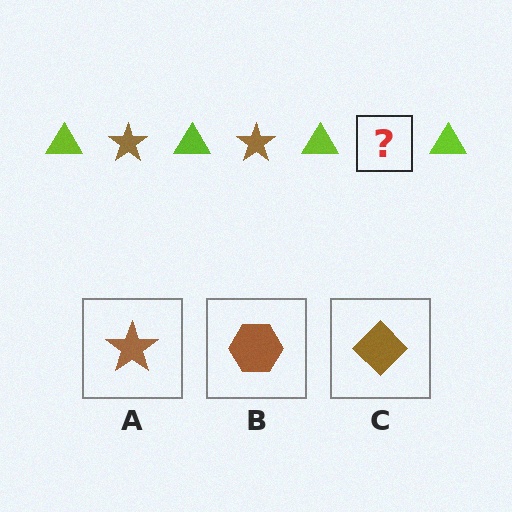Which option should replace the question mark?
Option A.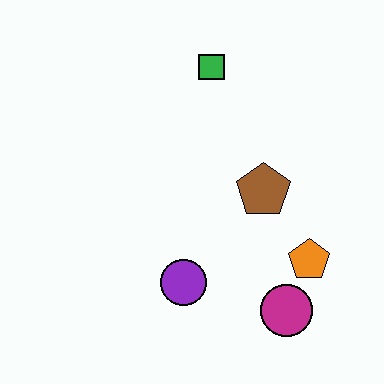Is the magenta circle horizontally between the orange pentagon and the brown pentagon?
Yes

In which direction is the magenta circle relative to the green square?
The magenta circle is below the green square.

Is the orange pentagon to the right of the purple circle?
Yes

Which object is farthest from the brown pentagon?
The green square is farthest from the brown pentagon.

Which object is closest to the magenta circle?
The orange pentagon is closest to the magenta circle.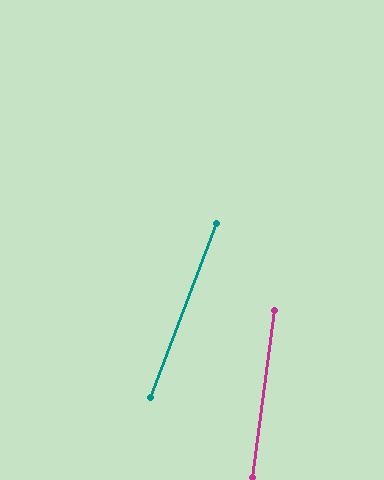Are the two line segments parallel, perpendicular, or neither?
Neither parallel nor perpendicular — they differ by about 13°.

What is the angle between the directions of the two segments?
Approximately 13 degrees.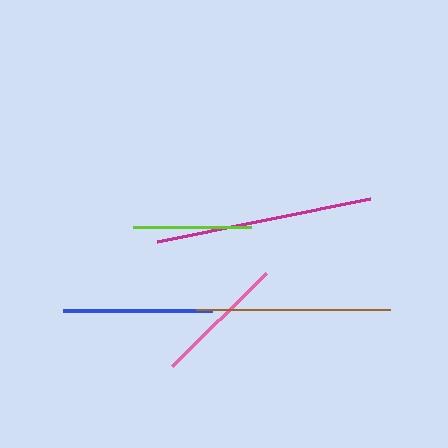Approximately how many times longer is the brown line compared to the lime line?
The brown line is approximately 1.6 times the length of the lime line.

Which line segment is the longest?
The magenta line is the longest at approximately 217 pixels.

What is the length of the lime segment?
The lime segment is approximately 118 pixels long.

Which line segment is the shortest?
The lime line is the shortest at approximately 118 pixels.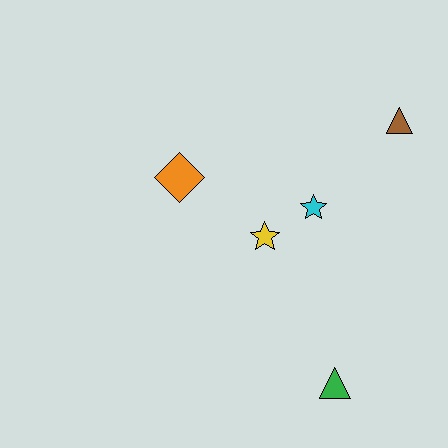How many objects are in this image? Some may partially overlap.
There are 5 objects.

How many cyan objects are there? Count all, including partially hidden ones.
There is 1 cyan object.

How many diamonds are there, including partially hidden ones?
There is 1 diamond.